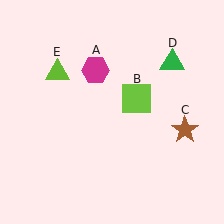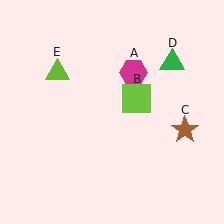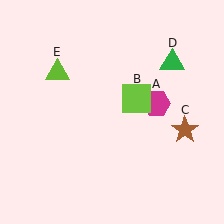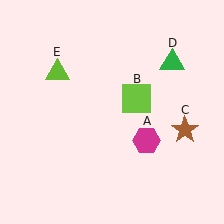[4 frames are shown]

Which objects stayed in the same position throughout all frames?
Lime square (object B) and brown star (object C) and green triangle (object D) and lime triangle (object E) remained stationary.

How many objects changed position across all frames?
1 object changed position: magenta hexagon (object A).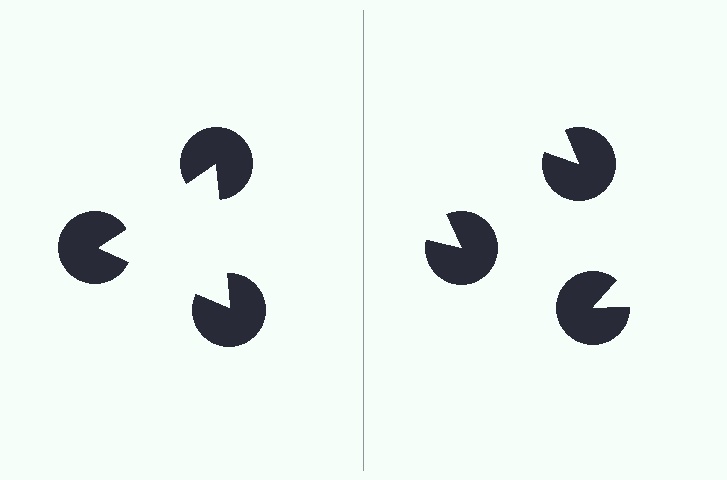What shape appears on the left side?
An illusory triangle.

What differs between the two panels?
The pac-man discs are positioned identically on both sides; only the wedge orientations differ. On the left they align to a triangle; on the right they are misaligned.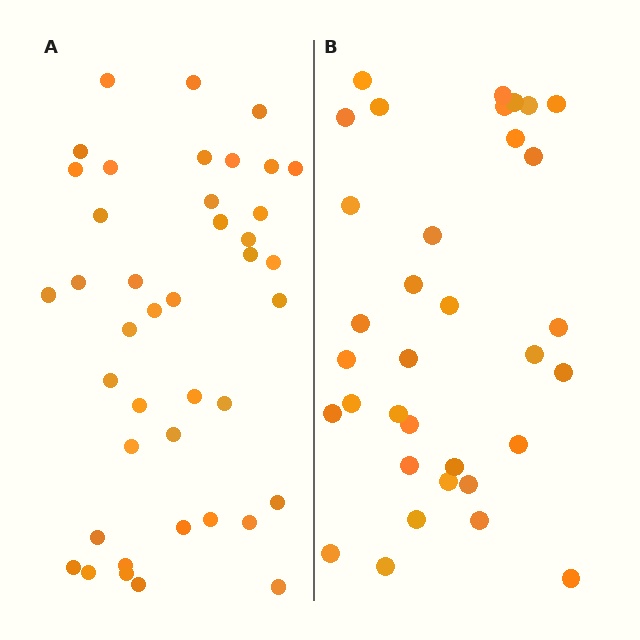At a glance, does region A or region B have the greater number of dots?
Region A (the left region) has more dots.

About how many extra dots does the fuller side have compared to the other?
Region A has roughly 8 or so more dots than region B.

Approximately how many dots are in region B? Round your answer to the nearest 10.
About 30 dots. (The exact count is 34, which rounds to 30.)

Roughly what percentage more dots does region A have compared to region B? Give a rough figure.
About 20% more.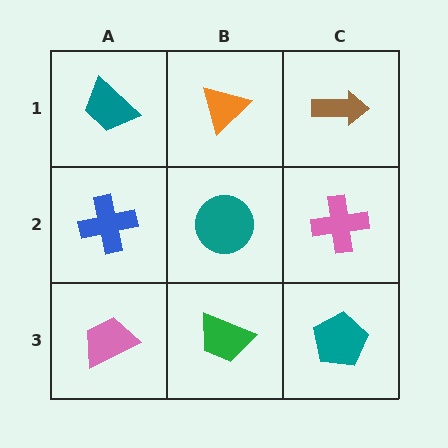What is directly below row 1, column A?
A blue cross.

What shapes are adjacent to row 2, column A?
A teal trapezoid (row 1, column A), a pink trapezoid (row 3, column A), a teal circle (row 2, column B).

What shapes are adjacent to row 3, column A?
A blue cross (row 2, column A), a green trapezoid (row 3, column B).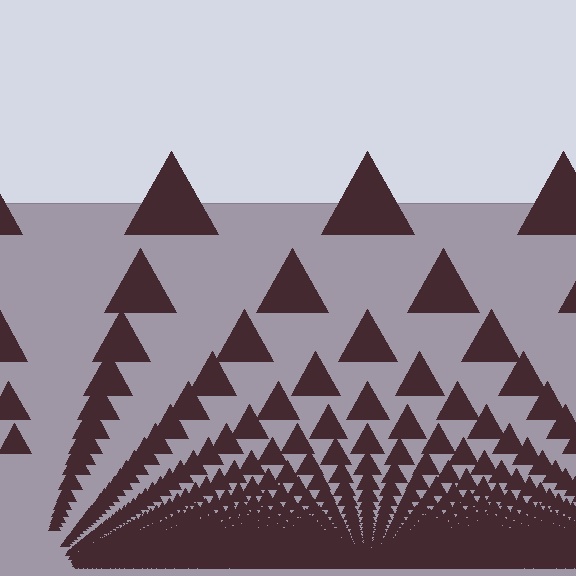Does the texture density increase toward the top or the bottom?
Density increases toward the bottom.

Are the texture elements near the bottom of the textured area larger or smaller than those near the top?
Smaller. The gradient is inverted — elements near the bottom are smaller and denser.